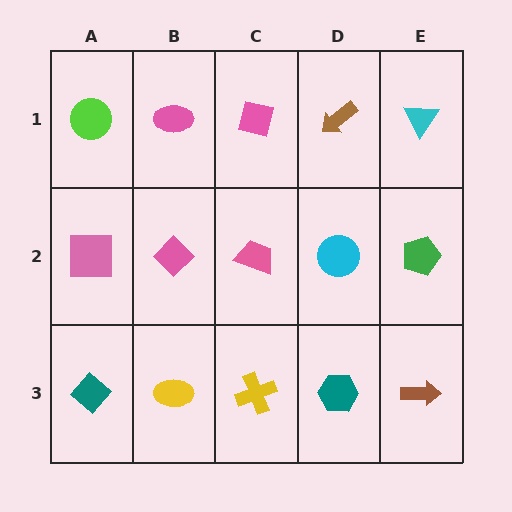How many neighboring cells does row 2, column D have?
4.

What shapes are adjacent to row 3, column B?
A pink diamond (row 2, column B), a teal diamond (row 3, column A), a yellow cross (row 3, column C).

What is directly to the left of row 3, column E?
A teal hexagon.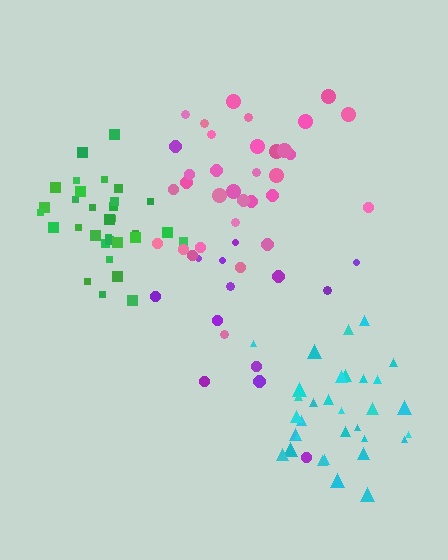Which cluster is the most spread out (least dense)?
Purple.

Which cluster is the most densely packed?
Green.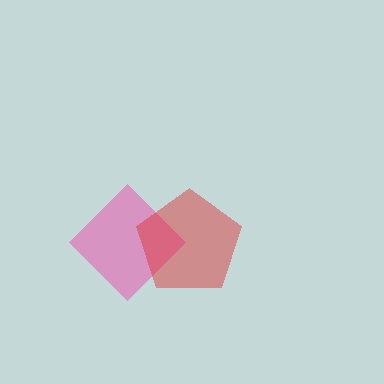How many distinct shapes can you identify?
There are 2 distinct shapes: a pink diamond, a red pentagon.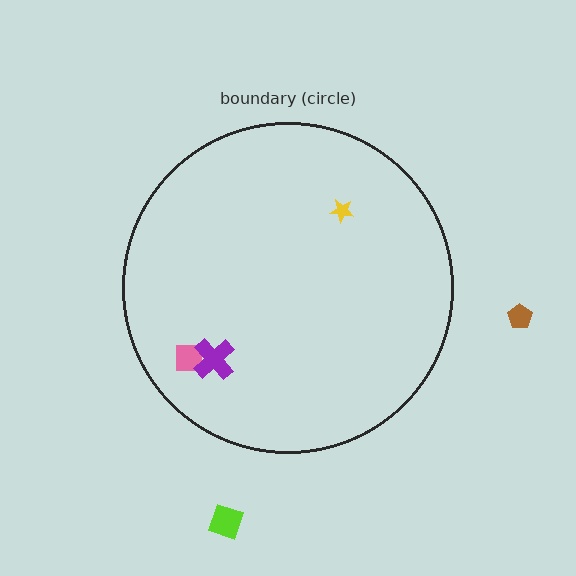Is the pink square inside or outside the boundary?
Inside.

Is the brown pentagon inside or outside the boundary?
Outside.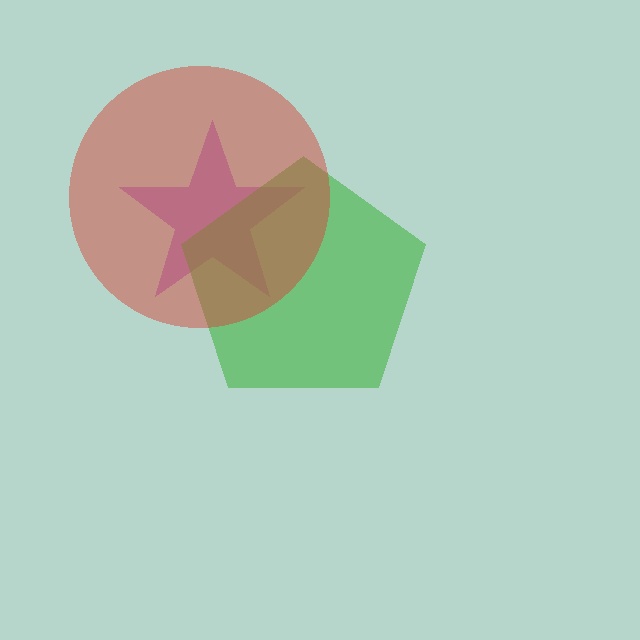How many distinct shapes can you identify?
There are 3 distinct shapes: a purple star, a green pentagon, a red circle.